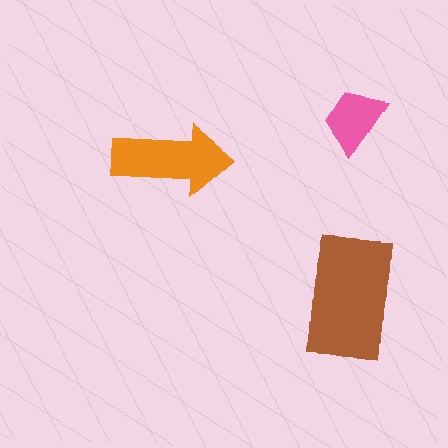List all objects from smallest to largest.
The pink trapezoid, the orange arrow, the brown rectangle.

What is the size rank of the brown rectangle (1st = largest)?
1st.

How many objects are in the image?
There are 3 objects in the image.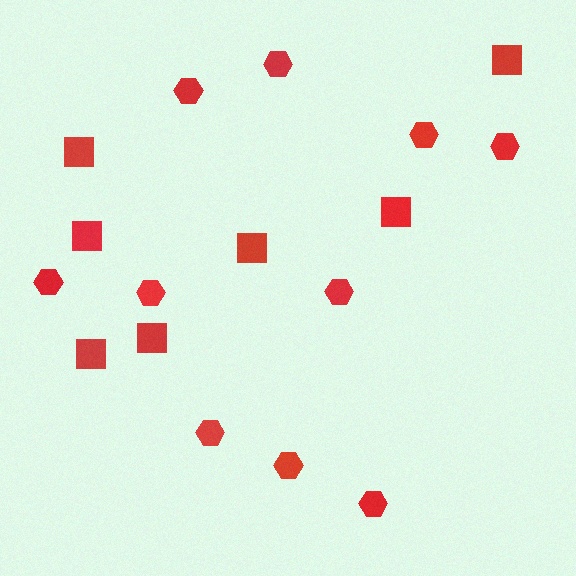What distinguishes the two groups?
There are 2 groups: one group of squares (7) and one group of hexagons (10).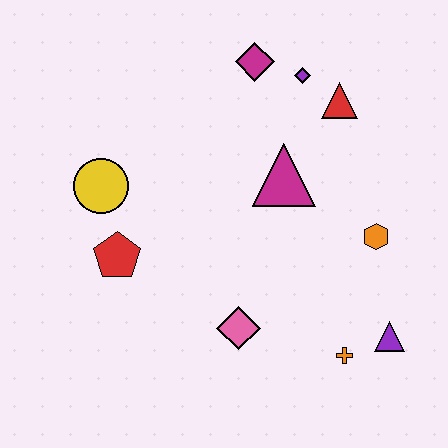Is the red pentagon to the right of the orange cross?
No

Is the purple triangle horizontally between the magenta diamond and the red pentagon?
No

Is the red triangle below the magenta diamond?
Yes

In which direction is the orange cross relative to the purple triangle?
The orange cross is to the left of the purple triangle.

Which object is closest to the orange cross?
The purple triangle is closest to the orange cross.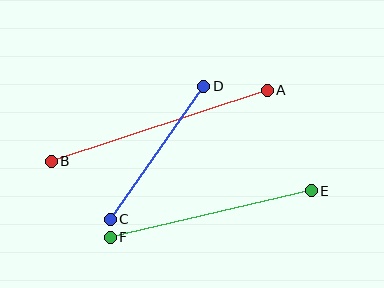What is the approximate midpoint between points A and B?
The midpoint is at approximately (159, 126) pixels.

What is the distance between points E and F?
The distance is approximately 206 pixels.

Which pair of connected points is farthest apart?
Points A and B are farthest apart.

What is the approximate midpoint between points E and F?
The midpoint is at approximately (211, 214) pixels.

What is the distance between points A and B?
The distance is approximately 228 pixels.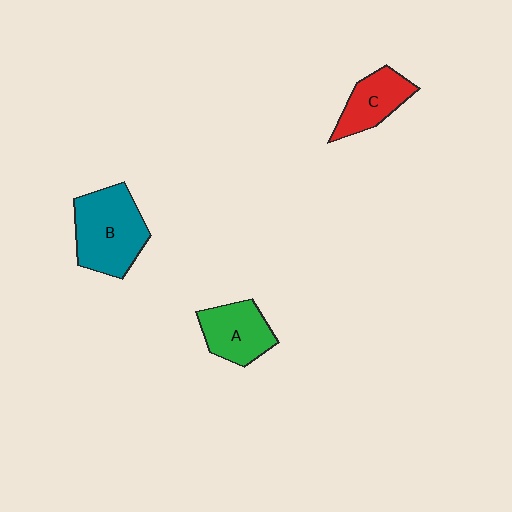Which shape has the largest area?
Shape B (teal).